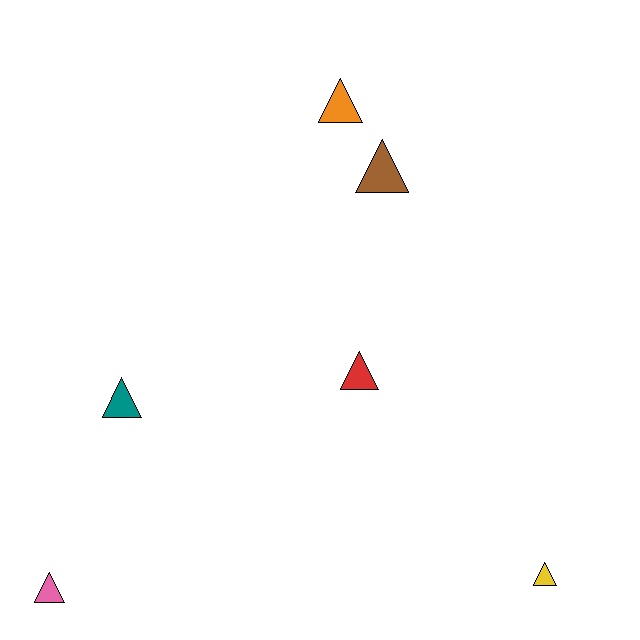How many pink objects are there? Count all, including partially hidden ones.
There is 1 pink object.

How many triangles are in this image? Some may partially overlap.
There are 6 triangles.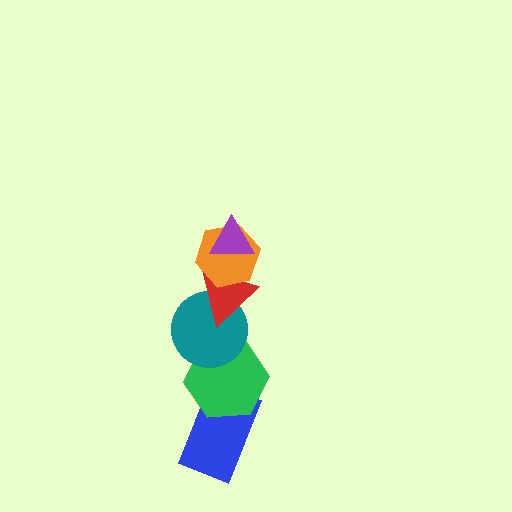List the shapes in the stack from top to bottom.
From top to bottom: the purple triangle, the orange hexagon, the red triangle, the teal circle, the green hexagon, the blue rectangle.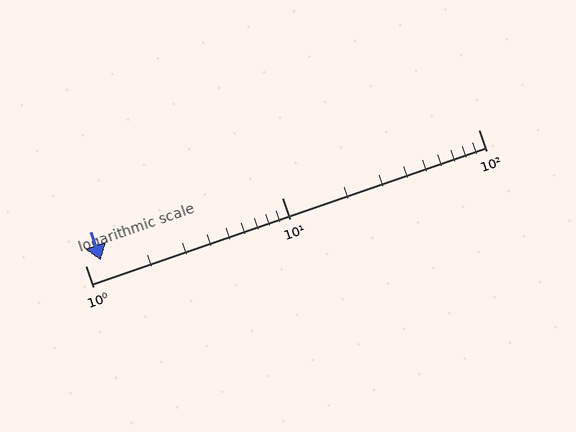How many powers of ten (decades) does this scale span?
The scale spans 2 decades, from 1 to 100.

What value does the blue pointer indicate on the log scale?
The pointer indicates approximately 1.2.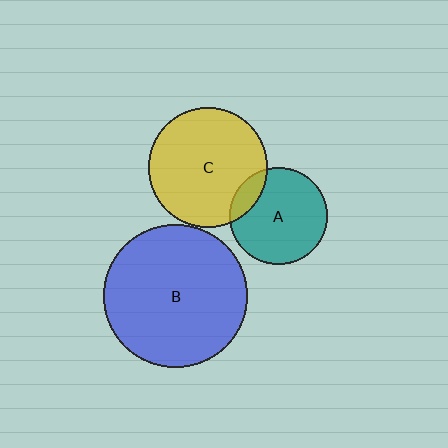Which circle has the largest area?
Circle B (blue).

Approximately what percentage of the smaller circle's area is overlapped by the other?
Approximately 15%.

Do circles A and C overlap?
Yes.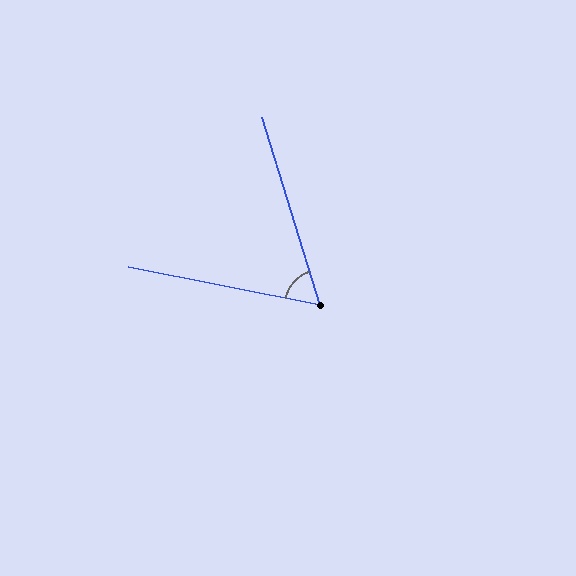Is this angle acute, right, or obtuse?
It is acute.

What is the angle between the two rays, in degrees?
Approximately 62 degrees.